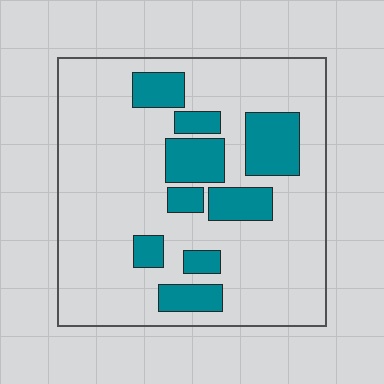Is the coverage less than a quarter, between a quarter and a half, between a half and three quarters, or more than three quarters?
Less than a quarter.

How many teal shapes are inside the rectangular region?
9.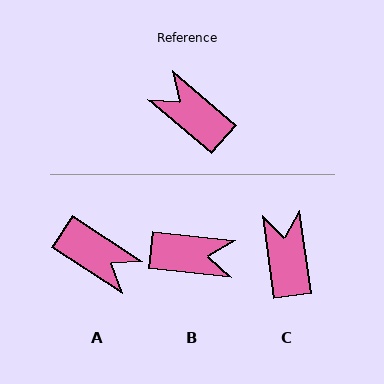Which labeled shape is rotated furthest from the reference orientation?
A, about 173 degrees away.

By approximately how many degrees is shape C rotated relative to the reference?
Approximately 42 degrees clockwise.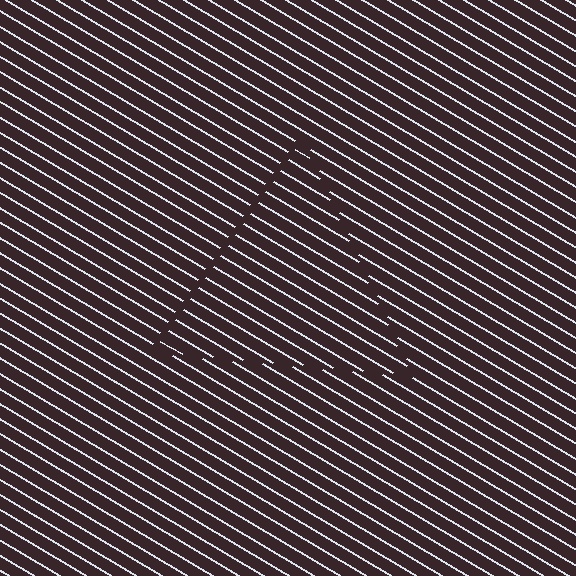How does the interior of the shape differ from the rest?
The interior of the shape contains the same grating, shifted by half a period — the contour is defined by the phase discontinuity where line-ends from the inner and outer gratings abut.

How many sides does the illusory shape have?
3 sides — the line-ends trace a triangle.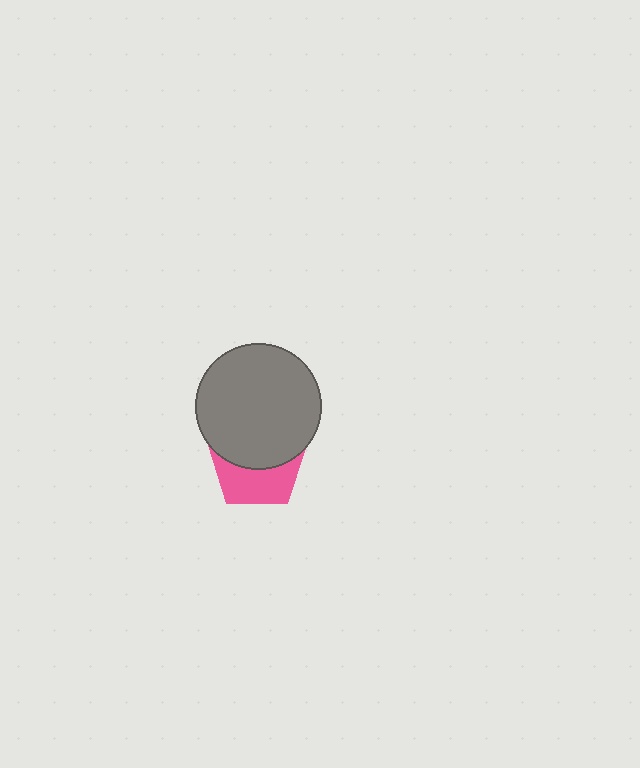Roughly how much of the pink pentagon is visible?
About half of it is visible (roughly 46%).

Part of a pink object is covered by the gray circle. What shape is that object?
It is a pentagon.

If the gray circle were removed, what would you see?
You would see the complete pink pentagon.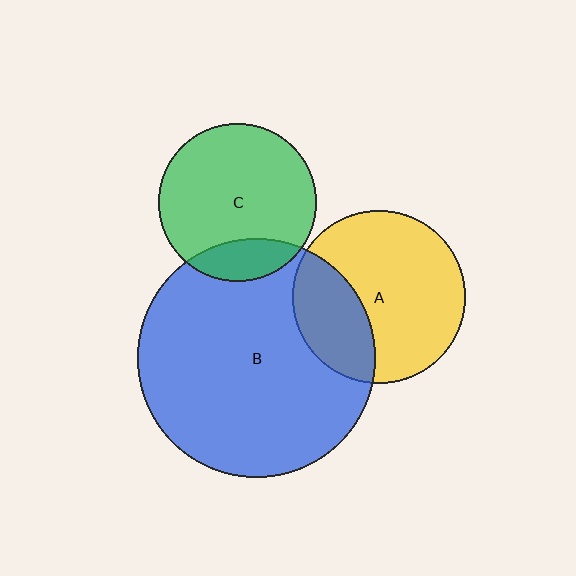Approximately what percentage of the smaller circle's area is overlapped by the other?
Approximately 30%.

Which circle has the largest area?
Circle B (blue).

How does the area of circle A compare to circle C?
Approximately 1.2 times.